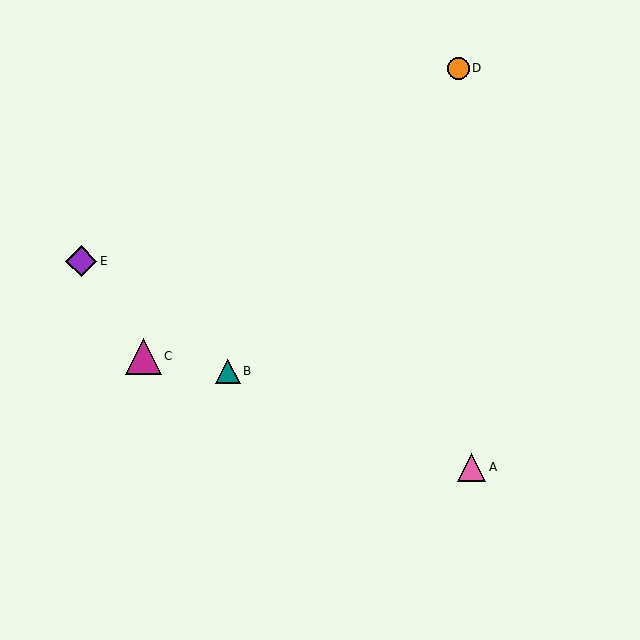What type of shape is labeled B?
Shape B is a teal triangle.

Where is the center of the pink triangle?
The center of the pink triangle is at (472, 467).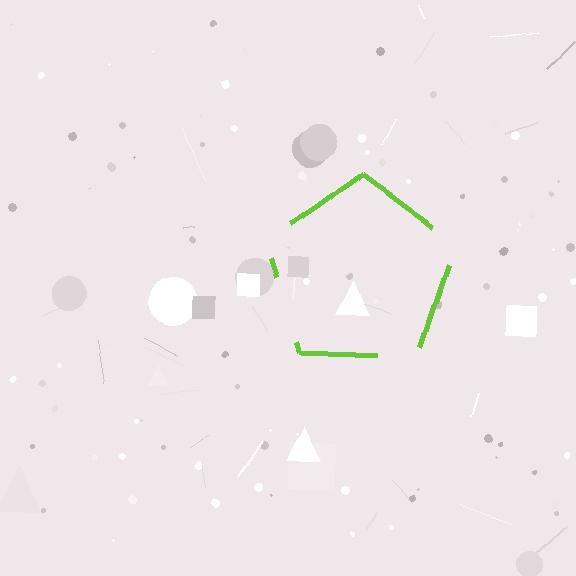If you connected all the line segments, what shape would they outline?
They would outline a pentagon.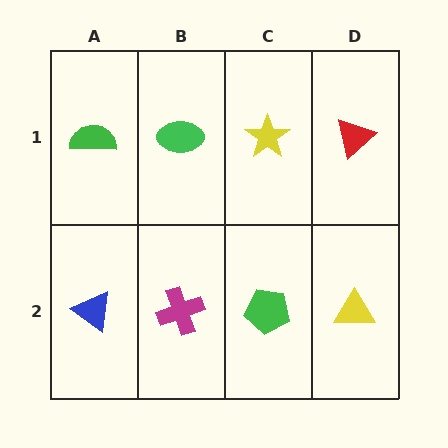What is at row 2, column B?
A magenta cross.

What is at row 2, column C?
A green pentagon.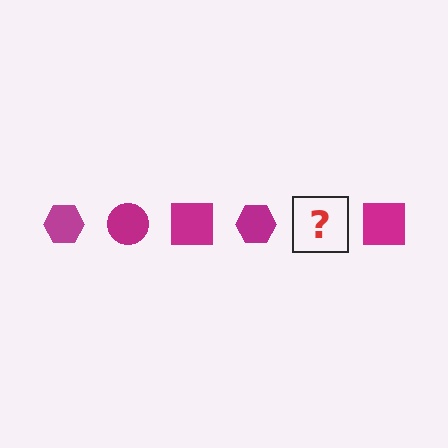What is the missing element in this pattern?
The missing element is a magenta circle.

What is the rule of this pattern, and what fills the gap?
The rule is that the pattern cycles through hexagon, circle, square shapes in magenta. The gap should be filled with a magenta circle.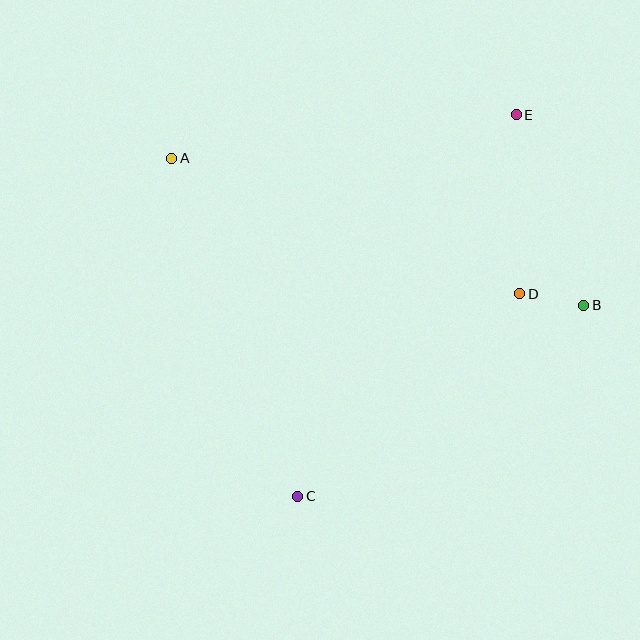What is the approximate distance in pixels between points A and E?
The distance between A and E is approximately 348 pixels.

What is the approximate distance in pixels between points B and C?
The distance between B and C is approximately 344 pixels.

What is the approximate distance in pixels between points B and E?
The distance between B and E is approximately 202 pixels.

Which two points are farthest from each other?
Points C and E are farthest from each other.